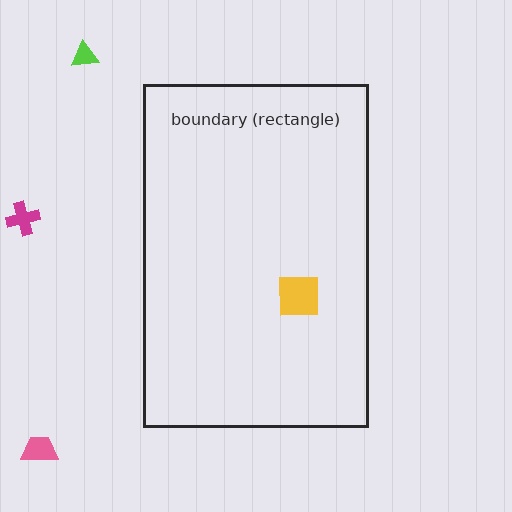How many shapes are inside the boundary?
1 inside, 3 outside.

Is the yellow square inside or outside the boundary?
Inside.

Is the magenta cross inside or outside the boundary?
Outside.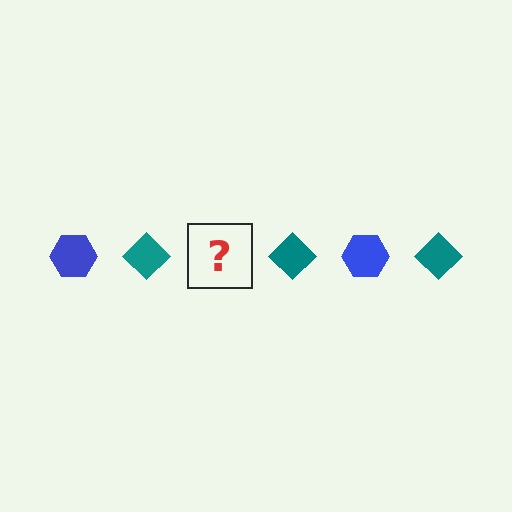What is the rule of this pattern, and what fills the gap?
The rule is that the pattern alternates between blue hexagon and teal diamond. The gap should be filled with a blue hexagon.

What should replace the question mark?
The question mark should be replaced with a blue hexagon.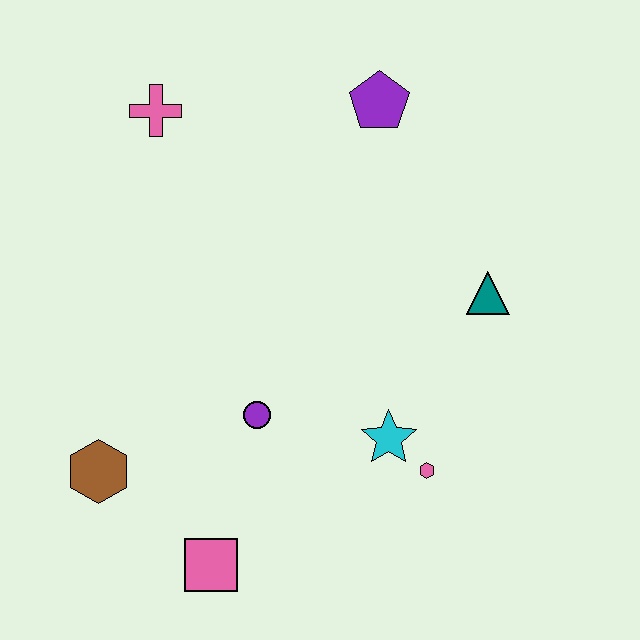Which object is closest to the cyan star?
The pink hexagon is closest to the cyan star.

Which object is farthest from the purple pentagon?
The pink square is farthest from the purple pentagon.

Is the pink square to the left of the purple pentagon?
Yes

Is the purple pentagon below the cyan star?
No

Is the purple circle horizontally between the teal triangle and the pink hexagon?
No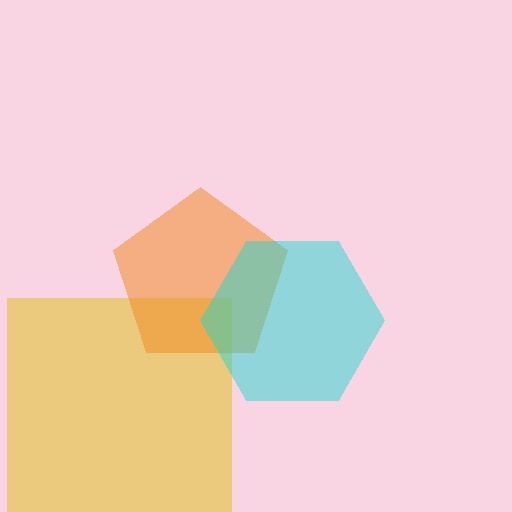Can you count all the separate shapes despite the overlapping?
Yes, there are 3 separate shapes.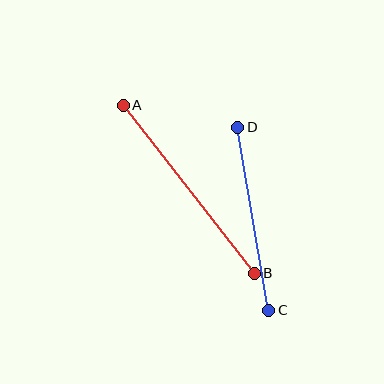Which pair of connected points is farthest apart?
Points A and B are farthest apart.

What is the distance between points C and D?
The distance is approximately 186 pixels.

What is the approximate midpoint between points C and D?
The midpoint is at approximately (253, 219) pixels.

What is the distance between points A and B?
The distance is approximately 213 pixels.